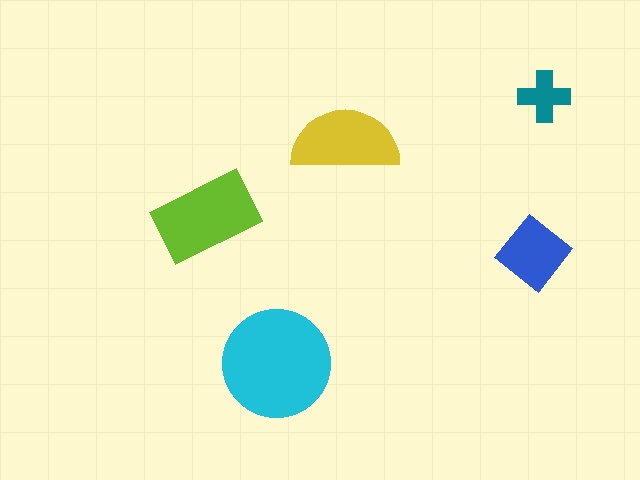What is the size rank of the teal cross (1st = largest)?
5th.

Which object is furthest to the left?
The lime rectangle is leftmost.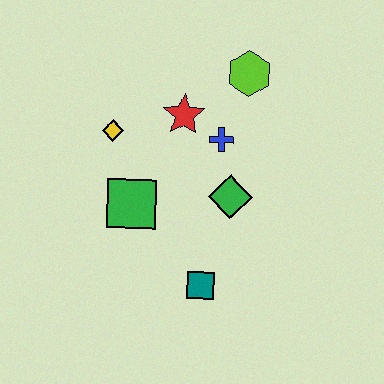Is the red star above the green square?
Yes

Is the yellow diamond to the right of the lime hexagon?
No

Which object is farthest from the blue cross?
The teal square is farthest from the blue cross.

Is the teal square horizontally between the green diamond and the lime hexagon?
No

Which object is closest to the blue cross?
The red star is closest to the blue cross.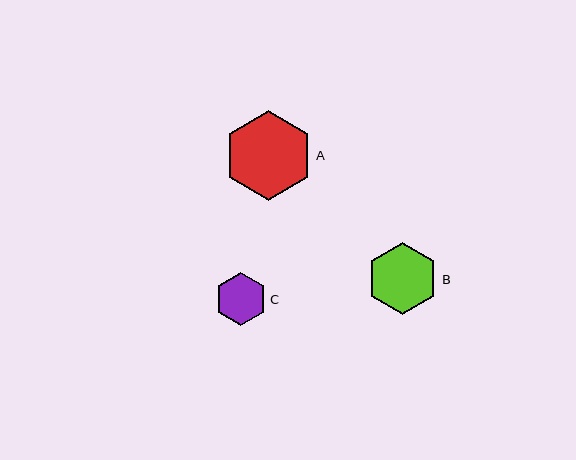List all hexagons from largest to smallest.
From largest to smallest: A, B, C.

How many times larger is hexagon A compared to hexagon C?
Hexagon A is approximately 1.7 times the size of hexagon C.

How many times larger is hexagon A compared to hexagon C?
Hexagon A is approximately 1.7 times the size of hexagon C.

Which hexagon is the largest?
Hexagon A is the largest with a size of approximately 89 pixels.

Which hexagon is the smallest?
Hexagon C is the smallest with a size of approximately 53 pixels.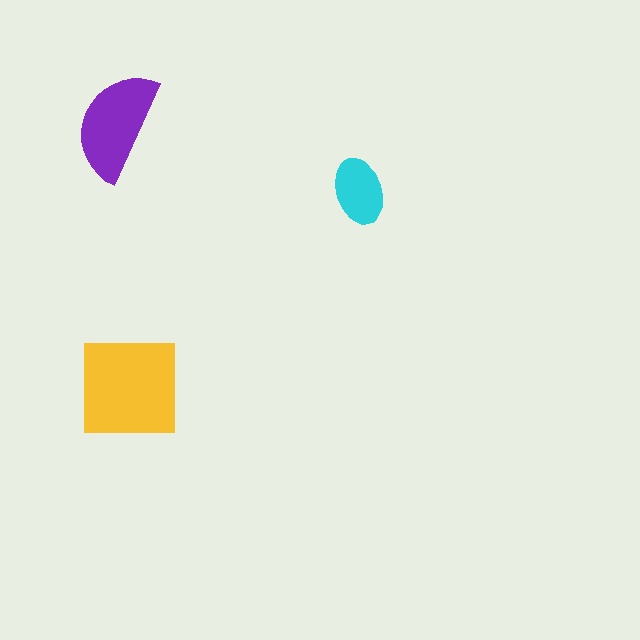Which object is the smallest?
The cyan ellipse.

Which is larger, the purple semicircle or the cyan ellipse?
The purple semicircle.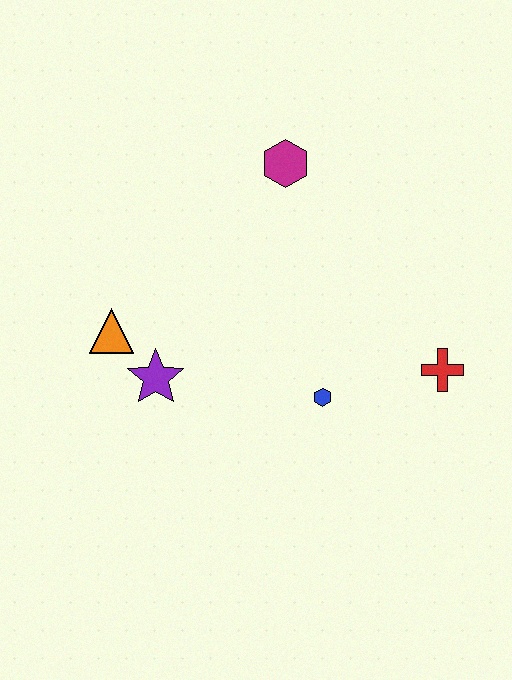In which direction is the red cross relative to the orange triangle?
The red cross is to the right of the orange triangle.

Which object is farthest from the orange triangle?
The red cross is farthest from the orange triangle.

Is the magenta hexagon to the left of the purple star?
No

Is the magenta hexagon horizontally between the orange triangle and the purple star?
No